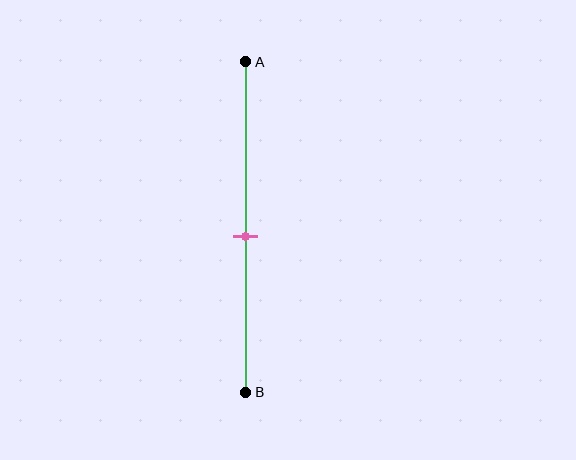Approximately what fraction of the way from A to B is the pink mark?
The pink mark is approximately 55% of the way from A to B.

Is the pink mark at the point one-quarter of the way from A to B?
No, the mark is at about 55% from A, not at the 25% one-quarter point.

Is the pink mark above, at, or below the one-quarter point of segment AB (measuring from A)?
The pink mark is below the one-quarter point of segment AB.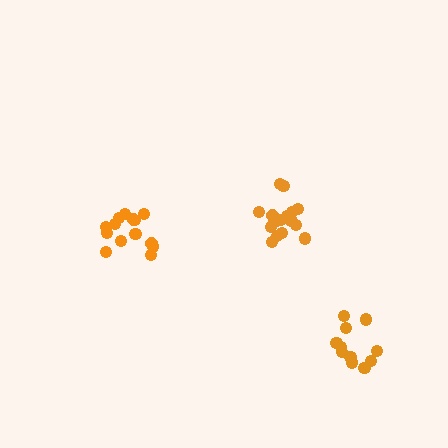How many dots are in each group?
Group 1: 15 dots, Group 2: 11 dots, Group 3: 16 dots (42 total).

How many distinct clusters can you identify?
There are 3 distinct clusters.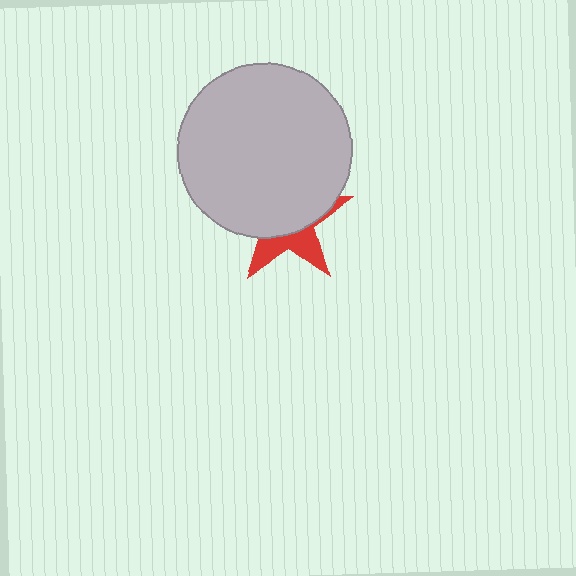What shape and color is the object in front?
The object in front is a light gray circle.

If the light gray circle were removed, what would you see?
You would see the complete red star.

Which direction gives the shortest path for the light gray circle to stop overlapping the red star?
Moving up gives the shortest separation.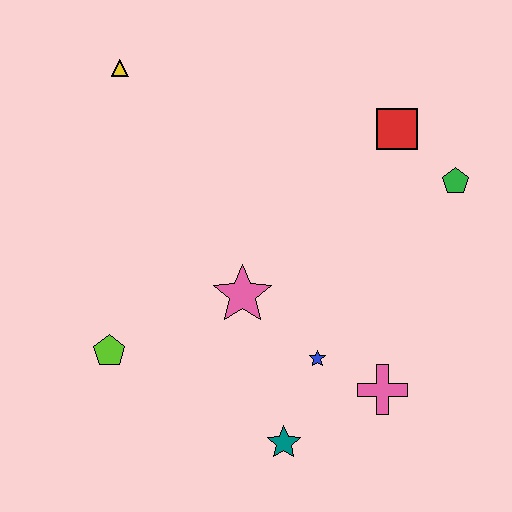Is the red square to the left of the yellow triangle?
No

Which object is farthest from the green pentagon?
The lime pentagon is farthest from the green pentagon.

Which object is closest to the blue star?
The pink cross is closest to the blue star.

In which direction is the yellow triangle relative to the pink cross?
The yellow triangle is above the pink cross.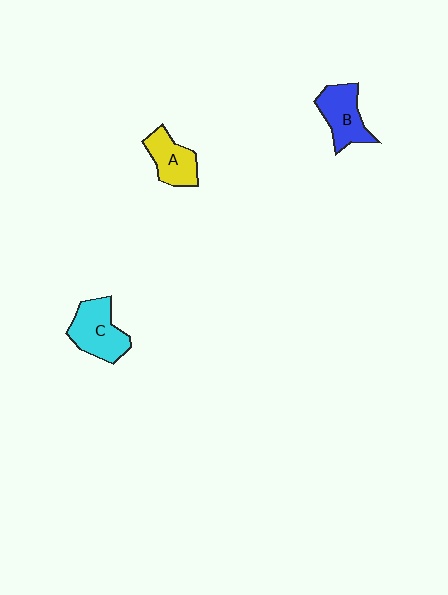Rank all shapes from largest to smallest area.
From largest to smallest: C (cyan), B (blue), A (yellow).